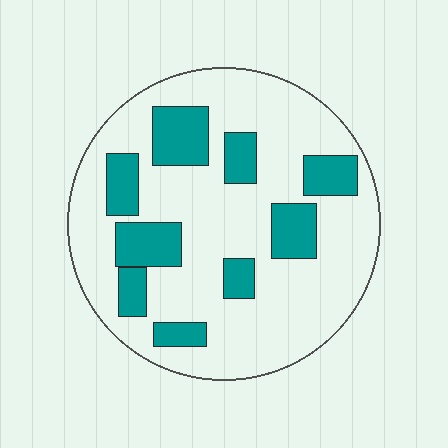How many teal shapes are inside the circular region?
9.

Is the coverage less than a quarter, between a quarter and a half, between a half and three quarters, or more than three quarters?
Less than a quarter.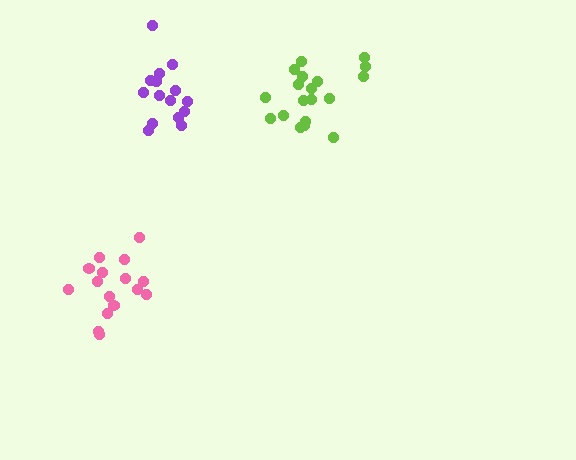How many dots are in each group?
Group 1: 19 dots, Group 2: 15 dots, Group 3: 16 dots (50 total).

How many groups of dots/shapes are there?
There are 3 groups.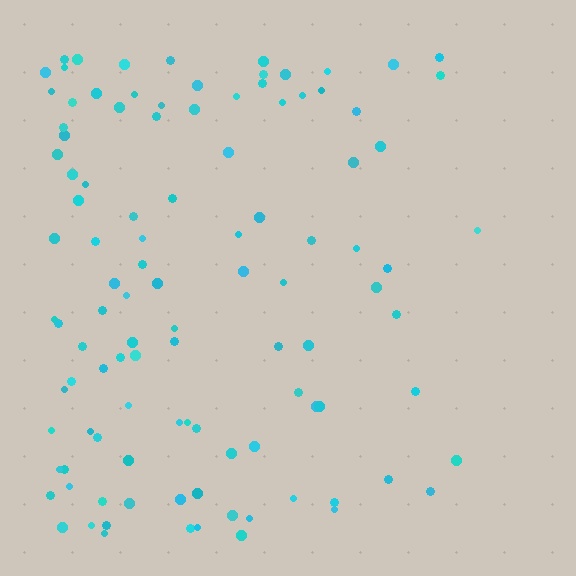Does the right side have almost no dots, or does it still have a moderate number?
Still a moderate number, just noticeably fewer than the left.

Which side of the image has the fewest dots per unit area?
The right.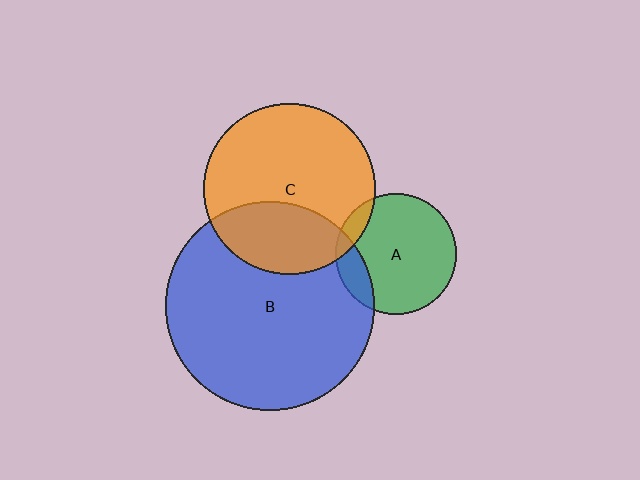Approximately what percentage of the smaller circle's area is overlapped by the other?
Approximately 30%.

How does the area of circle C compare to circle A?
Approximately 2.0 times.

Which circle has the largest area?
Circle B (blue).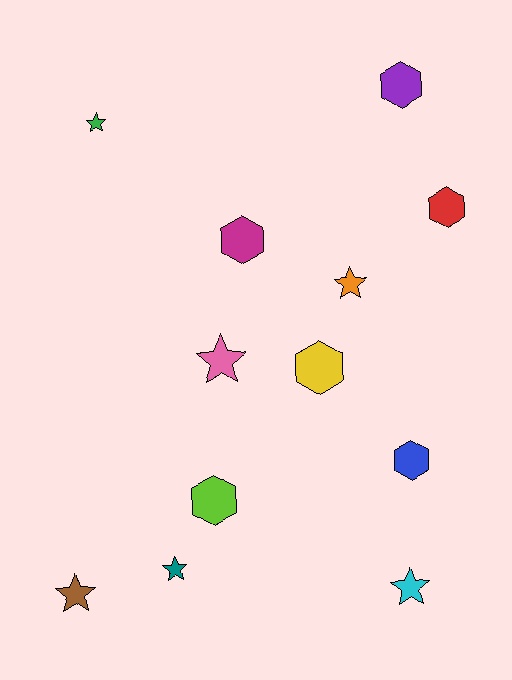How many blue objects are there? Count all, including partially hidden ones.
There is 1 blue object.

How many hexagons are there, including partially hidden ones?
There are 6 hexagons.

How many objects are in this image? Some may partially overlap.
There are 12 objects.